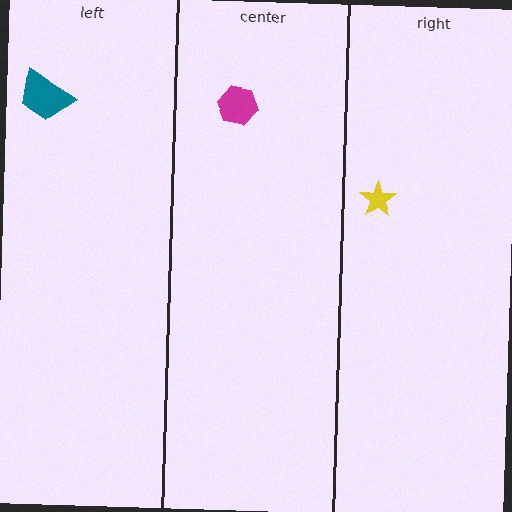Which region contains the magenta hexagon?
The center region.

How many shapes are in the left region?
1.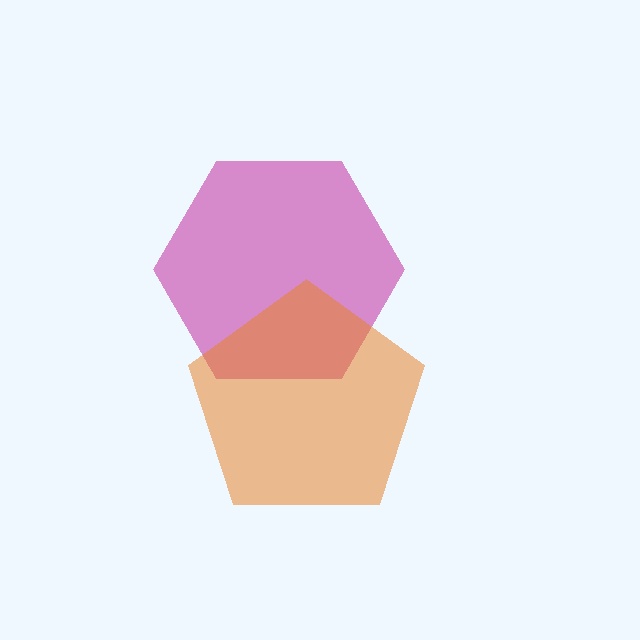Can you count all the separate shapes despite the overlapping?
Yes, there are 2 separate shapes.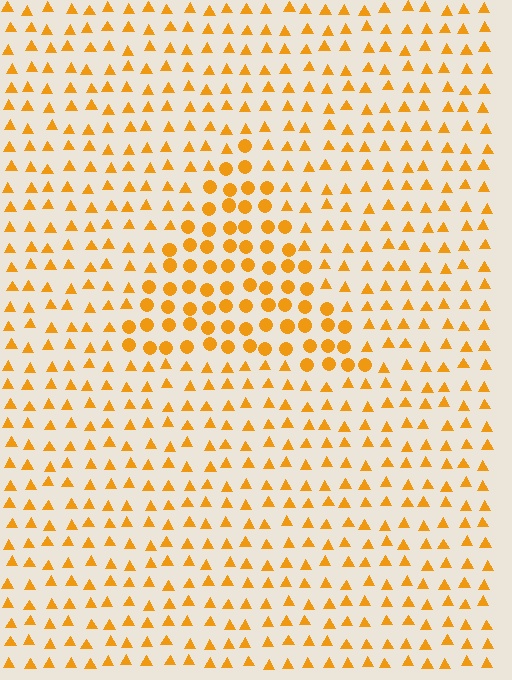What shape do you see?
I see a triangle.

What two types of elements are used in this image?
The image uses circles inside the triangle region and triangles outside it.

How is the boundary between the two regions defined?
The boundary is defined by a change in element shape: circles inside vs. triangles outside. All elements share the same color and spacing.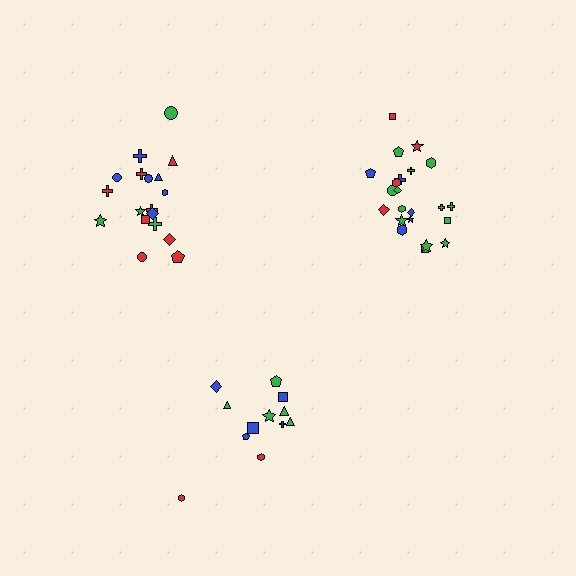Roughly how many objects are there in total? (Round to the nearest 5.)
Roughly 50 objects in total.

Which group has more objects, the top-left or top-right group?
The top-right group.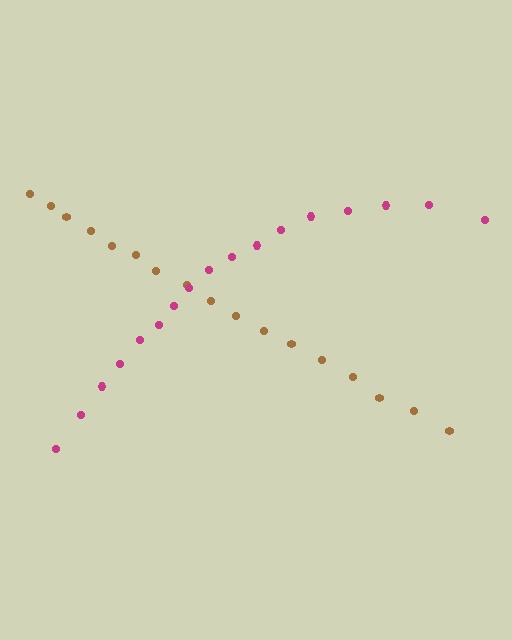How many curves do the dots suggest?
There are 2 distinct paths.